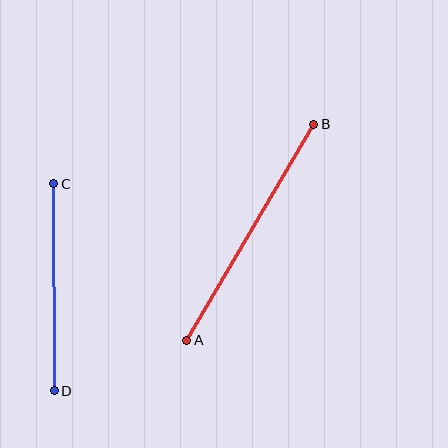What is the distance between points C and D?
The distance is approximately 207 pixels.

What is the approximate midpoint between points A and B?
The midpoint is at approximately (250, 232) pixels.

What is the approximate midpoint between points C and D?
The midpoint is at approximately (54, 287) pixels.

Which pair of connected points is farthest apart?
Points A and B are farthest apart.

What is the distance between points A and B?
The distance is approximately 251 pixels.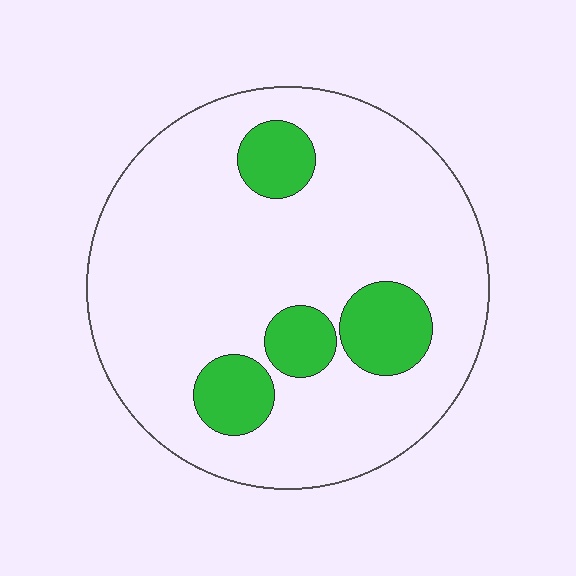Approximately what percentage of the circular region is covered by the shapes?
Approximately 15%.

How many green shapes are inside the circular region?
4.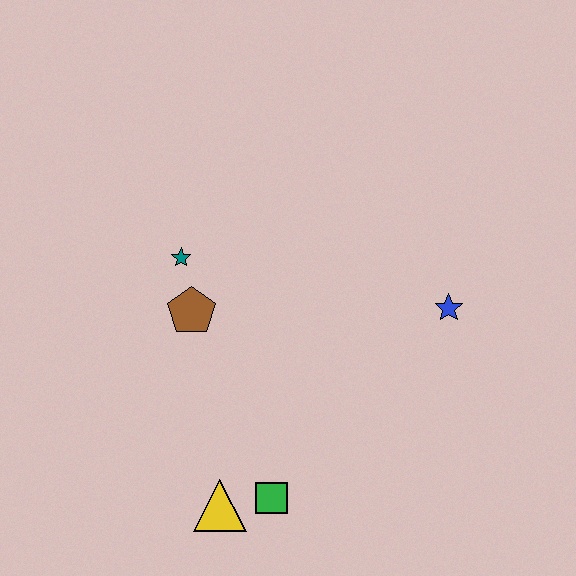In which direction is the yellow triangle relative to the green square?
The yellow triangle is to the left of the green square.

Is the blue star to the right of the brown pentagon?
Yes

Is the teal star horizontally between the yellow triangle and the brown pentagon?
No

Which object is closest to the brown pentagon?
The teal star is closest to the brown pentagon.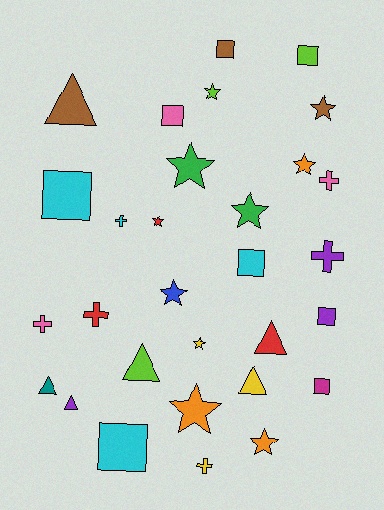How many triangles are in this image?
There are 6 triangles.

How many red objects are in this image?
There are 3 red objects.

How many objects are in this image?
There are 30 objects.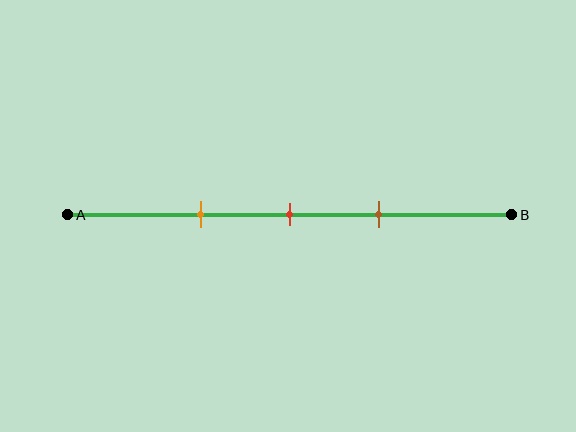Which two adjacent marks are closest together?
The red and brown marks are the closest adjacent pair.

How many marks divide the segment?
There are 3 marks dividing the segment.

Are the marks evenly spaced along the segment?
Yes, the marks are approximately evenly spaced.